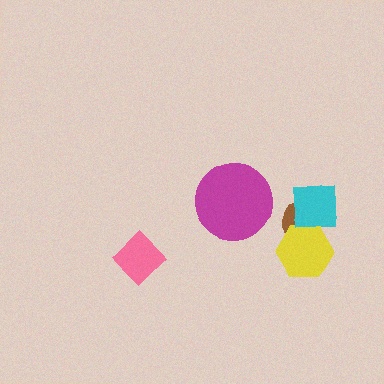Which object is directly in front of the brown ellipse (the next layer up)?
The yellow hexagon is directly in front of the brown ellipse.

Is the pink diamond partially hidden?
No, no other shape covers it.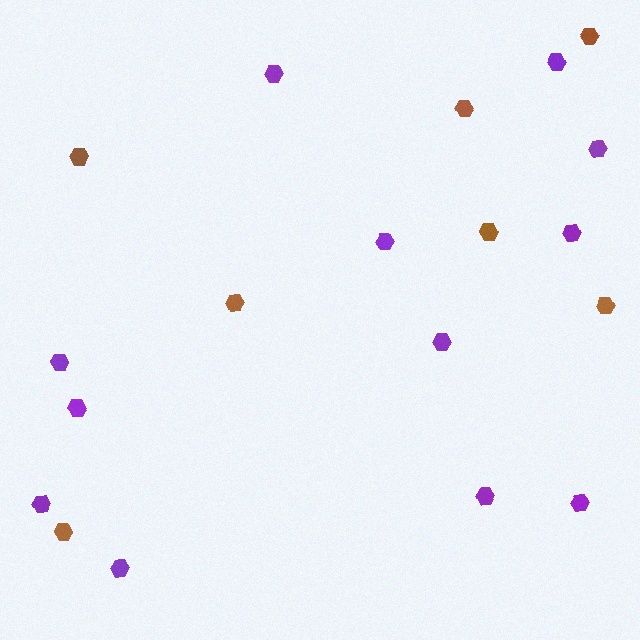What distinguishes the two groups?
There are 2 groups: one group of brown hexagons (7) and one group of purple hexagons (12).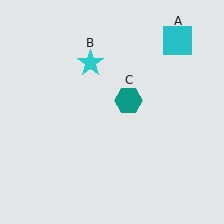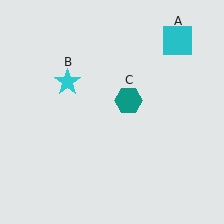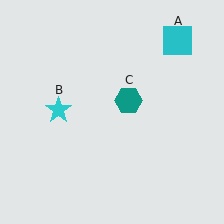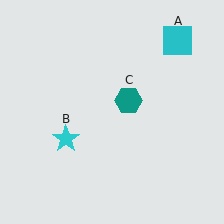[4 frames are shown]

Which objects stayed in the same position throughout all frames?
Cyan square (object A) and teal hexagon (object C) remained stationary.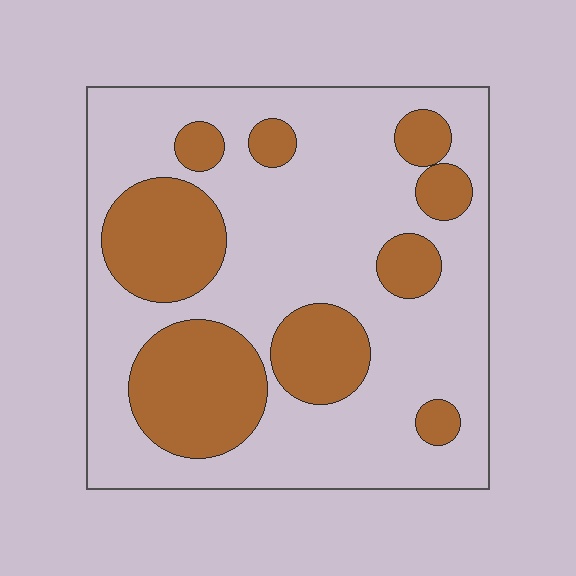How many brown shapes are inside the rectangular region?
9.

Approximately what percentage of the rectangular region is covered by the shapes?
Approximately 30%.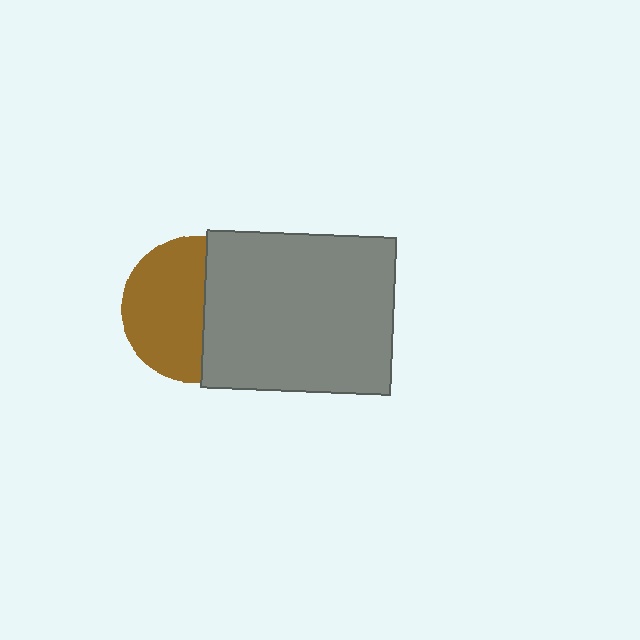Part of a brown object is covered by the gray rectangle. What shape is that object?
It is a circle.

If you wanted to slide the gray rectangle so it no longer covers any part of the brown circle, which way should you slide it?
Slide it right — that is the most direct way to separate the two shapes.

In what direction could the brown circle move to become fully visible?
The brown circle could move left. That would shift it out from behind the gray rectangle entirely.